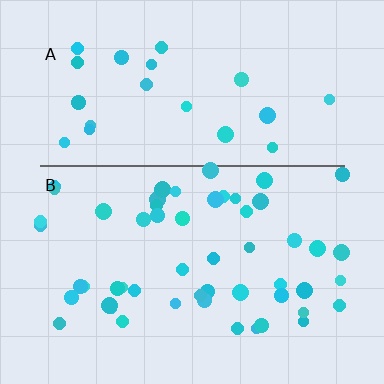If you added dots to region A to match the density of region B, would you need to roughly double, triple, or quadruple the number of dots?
Approximately double.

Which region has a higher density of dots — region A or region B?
B (the bottom).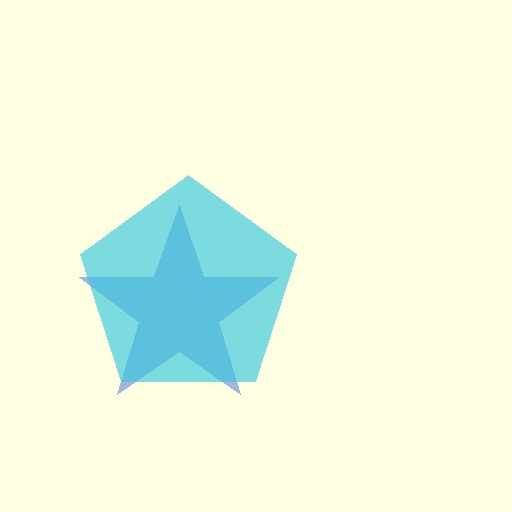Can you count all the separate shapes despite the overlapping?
Yes, there are 2 separate shapes.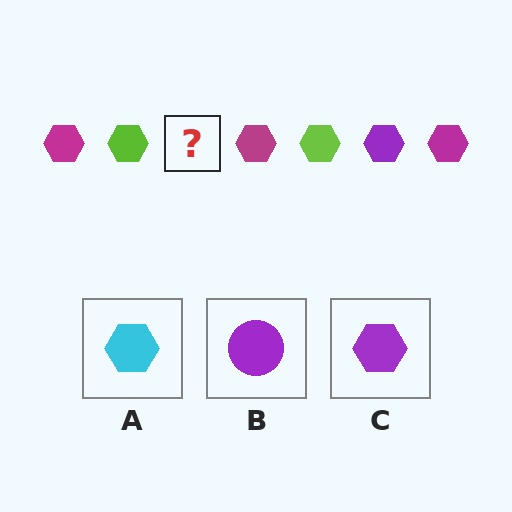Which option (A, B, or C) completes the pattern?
C.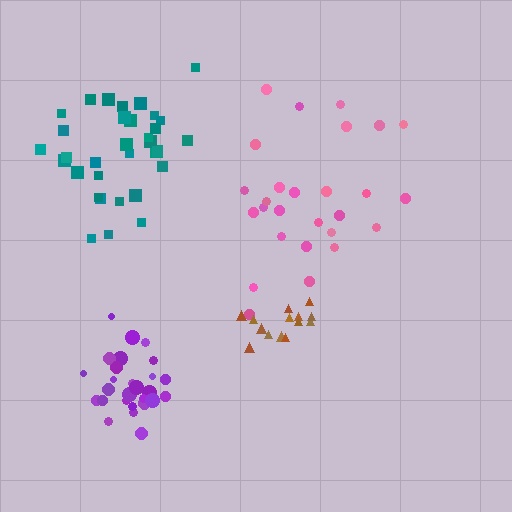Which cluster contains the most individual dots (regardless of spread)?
Teal (33).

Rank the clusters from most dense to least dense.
purple, brown, teal, pink.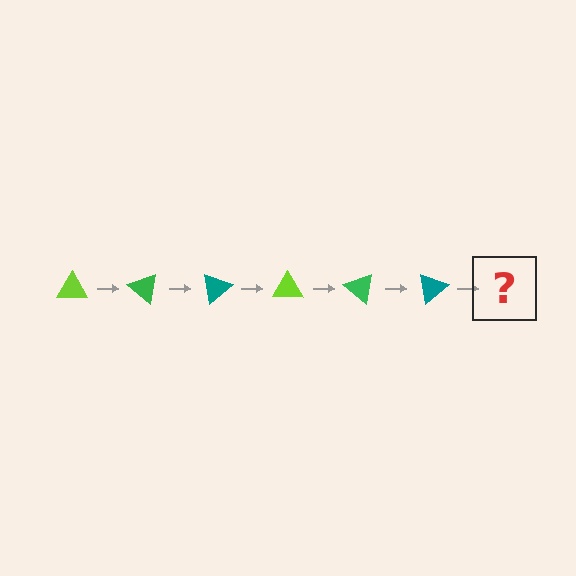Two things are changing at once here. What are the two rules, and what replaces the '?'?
The two rules are that it rotates 40 degrees each step and the color cycles through lime, green, and teal. The '?' should be a lime triangle, rotated 240 degrees from the start.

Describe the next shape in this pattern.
It should be a lime triangle, rotated 240 degrees from the start.